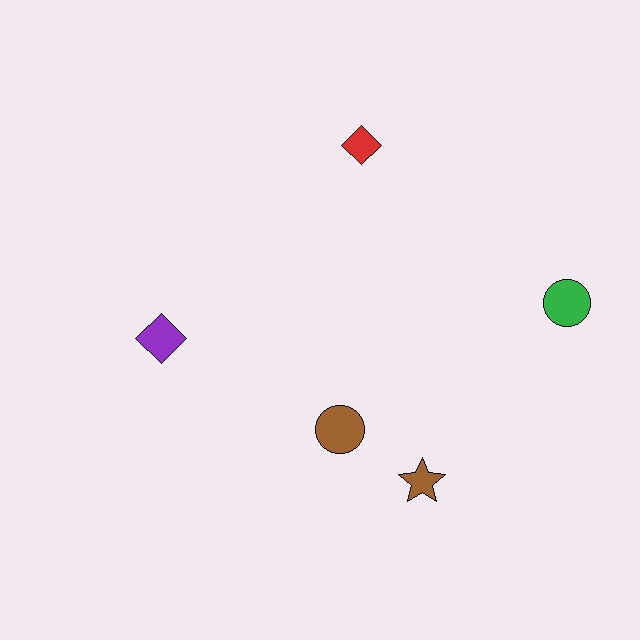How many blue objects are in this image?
There are no blue objects.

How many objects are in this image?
There are 5 objects.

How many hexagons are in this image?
There are no hexagons.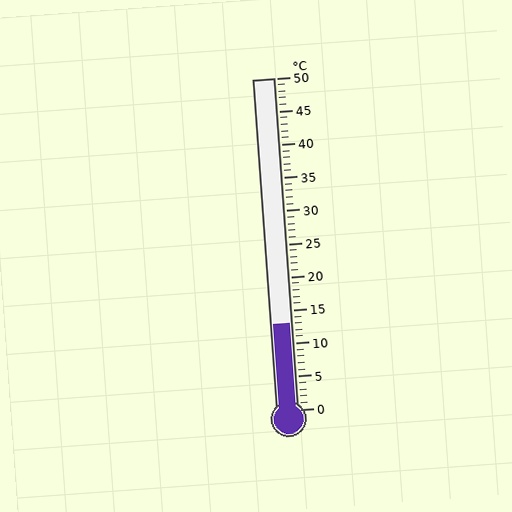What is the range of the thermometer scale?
The thermometer scale ranges from 0°C to 50°C.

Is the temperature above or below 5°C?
The temperature is above 5°C.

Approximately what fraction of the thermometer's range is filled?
The thermometer is filled to approximately 25% of its range.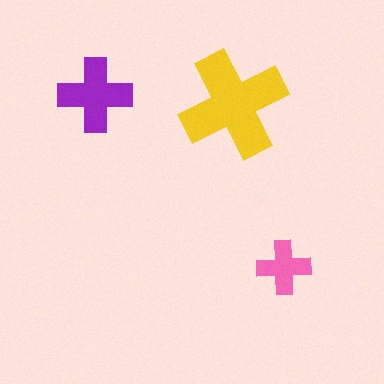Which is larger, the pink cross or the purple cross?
The purple one.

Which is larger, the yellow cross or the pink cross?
The yellow one.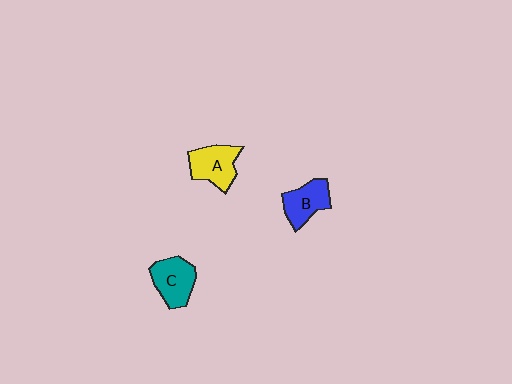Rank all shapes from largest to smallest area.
From largest to smallest: A (yellow), C (teal), B (blue).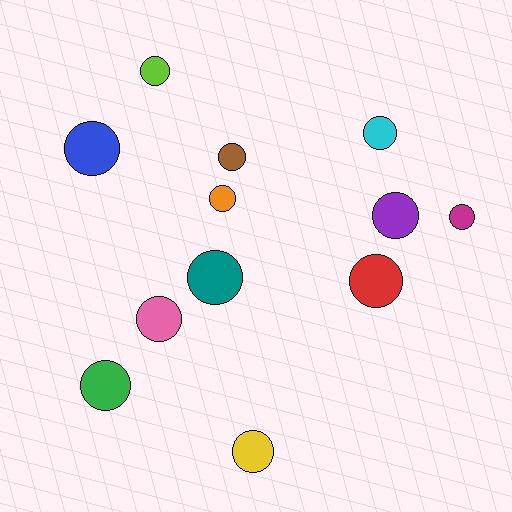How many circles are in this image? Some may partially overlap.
There are 12 circles.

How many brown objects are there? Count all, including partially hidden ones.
There is 1 brown object.